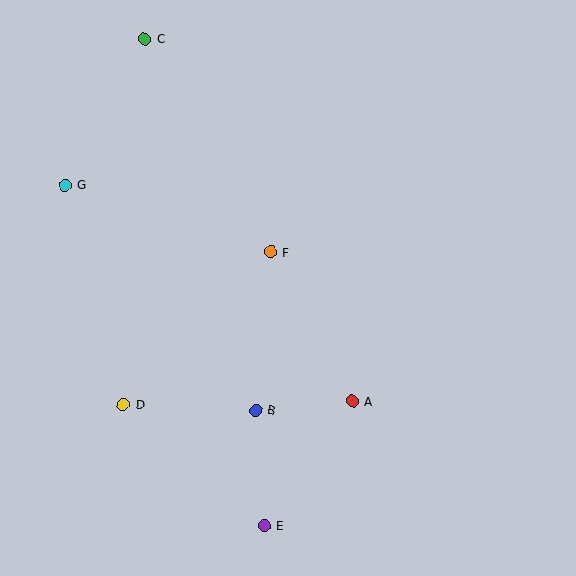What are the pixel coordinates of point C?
Point C is at (145, 39).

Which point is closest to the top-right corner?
Point F is closest to the top-right corner.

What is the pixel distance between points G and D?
The distance between G and D is 227 pixels.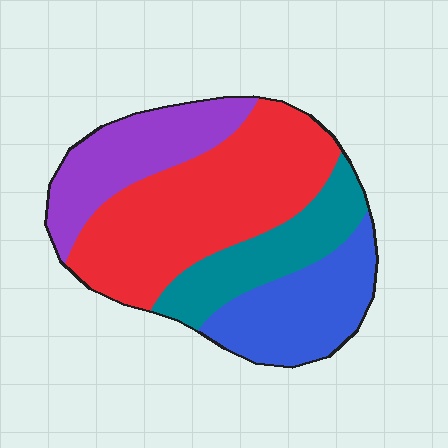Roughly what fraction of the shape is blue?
Blue takes up about one fifth (1/5) of the shape.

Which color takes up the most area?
Red, at roughly 40%.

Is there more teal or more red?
Red.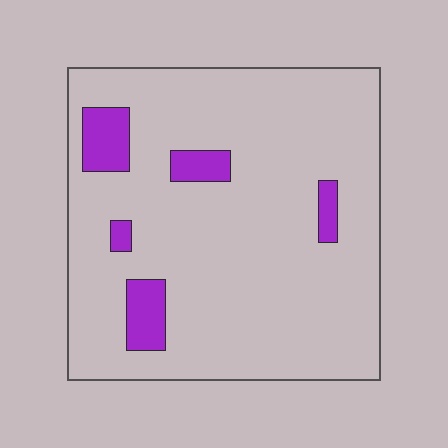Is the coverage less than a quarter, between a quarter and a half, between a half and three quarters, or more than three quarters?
Less than a quarter.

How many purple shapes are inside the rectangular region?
5.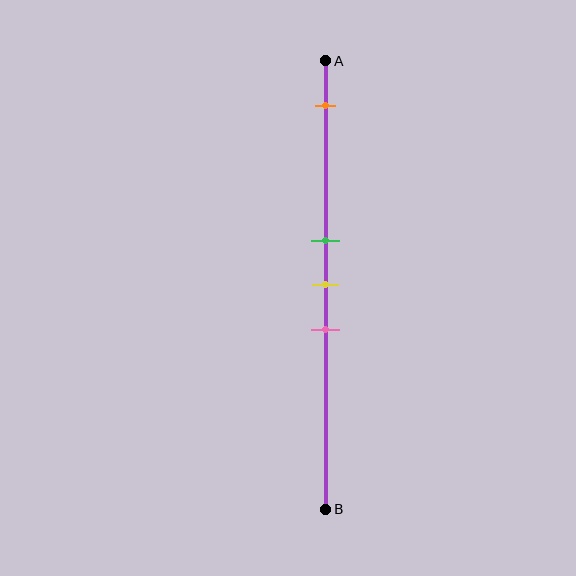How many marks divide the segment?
There are 4 marks dividing the segment.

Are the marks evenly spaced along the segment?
No, the marks are not evenly spaced.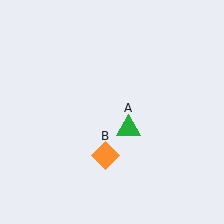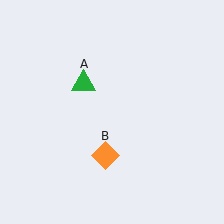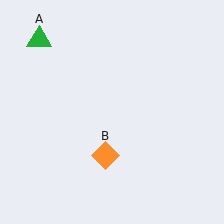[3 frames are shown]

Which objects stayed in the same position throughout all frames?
Orange diamond (object B) remained stationary.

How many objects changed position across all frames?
1 object changed position: green triangle (object A).